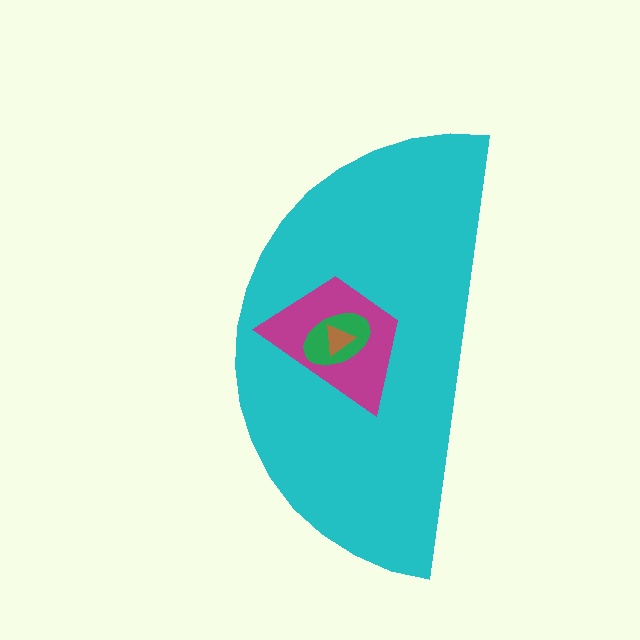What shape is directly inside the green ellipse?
The brown triangle.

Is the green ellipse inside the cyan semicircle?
Yes.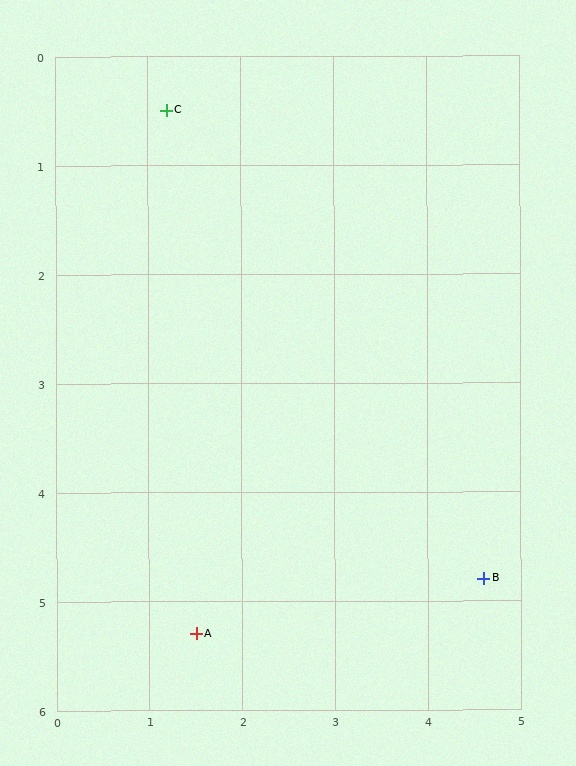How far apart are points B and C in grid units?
Points B and C are about 5.5 grid units apart.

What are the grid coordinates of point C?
Point C is at approximately (1.2, 0.5).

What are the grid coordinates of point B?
Point B is at approximately (4.6, 4.8).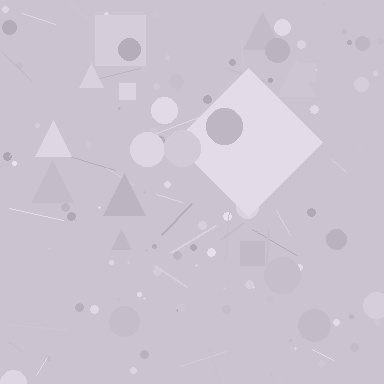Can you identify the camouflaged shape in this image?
The camouflaged shape is a diamond.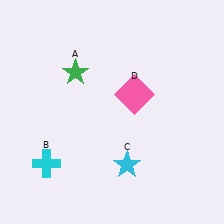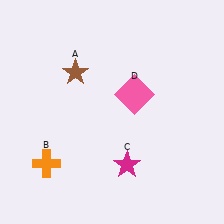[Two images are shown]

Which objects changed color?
A changed from green to brown. B changed from cyan to orange. C changed from cyan to magenta.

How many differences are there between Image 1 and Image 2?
There are 3 differences between the two images.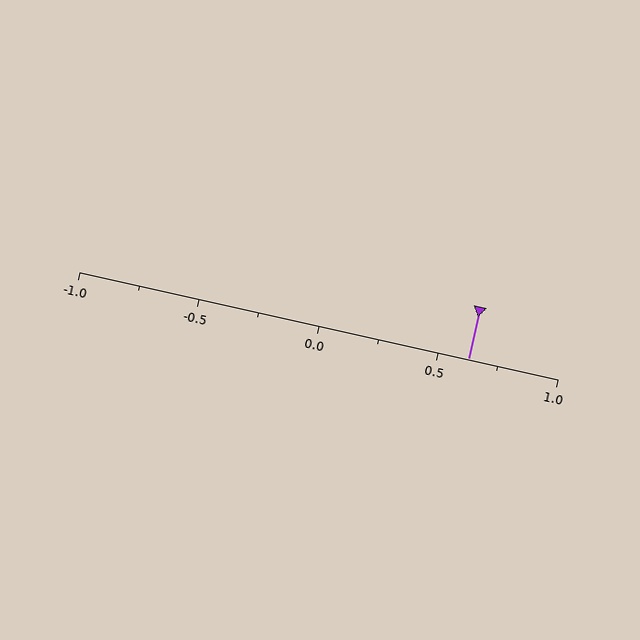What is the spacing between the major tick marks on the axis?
The major ticks are spaced 0.5 apart.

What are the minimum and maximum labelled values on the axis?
The axis runs from -1.0 to 1.0.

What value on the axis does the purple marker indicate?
The marker indicates approximately 0.62.